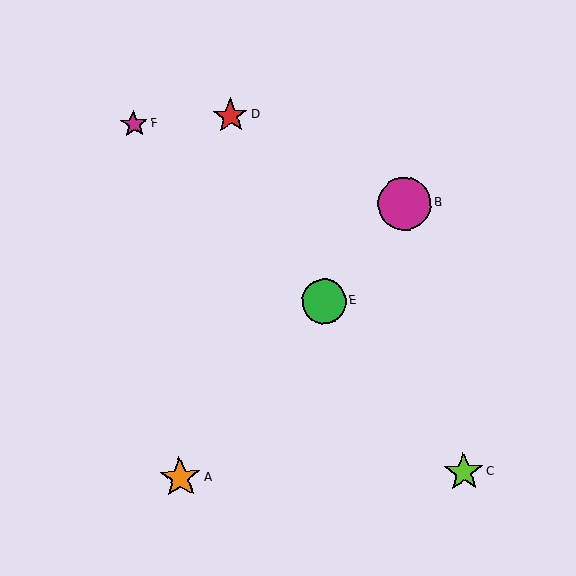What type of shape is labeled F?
Shape F is a magenta star.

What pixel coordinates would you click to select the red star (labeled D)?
Click at (230, 116) to select the red star D.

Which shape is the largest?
The magenta circle (labeled B) is the largest.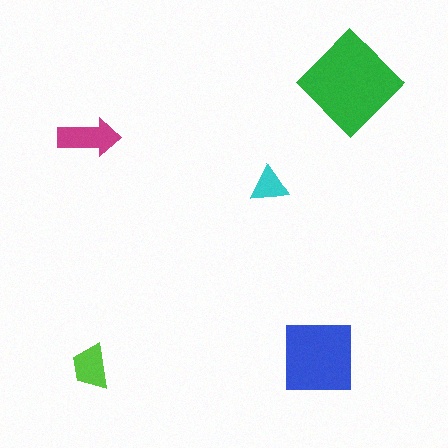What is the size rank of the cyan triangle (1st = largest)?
5th.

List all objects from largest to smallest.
The green diamond, the blue square, the magenta arrow, the lime trapezoid, the cyan triangle.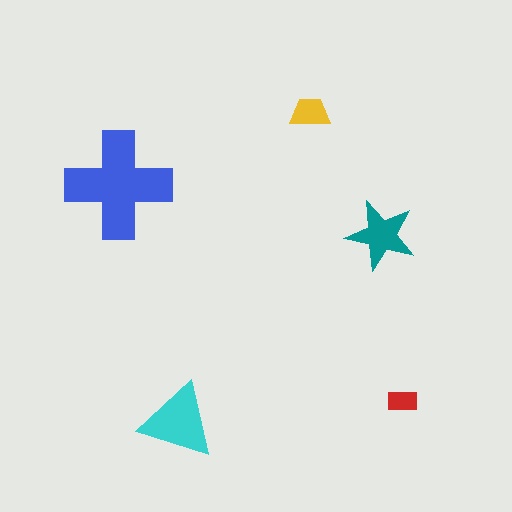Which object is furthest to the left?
The blue cross is leftmost.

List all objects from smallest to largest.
The red rectangle, the yellow trapezoid, the teal star, the cyan triangle, the blue cross.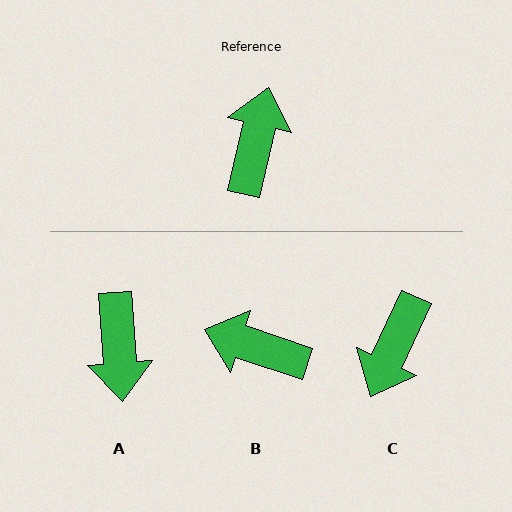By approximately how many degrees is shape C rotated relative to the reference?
Approximately 168 degrees counter-clockwise.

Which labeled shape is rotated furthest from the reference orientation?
C, about 168 degrees away.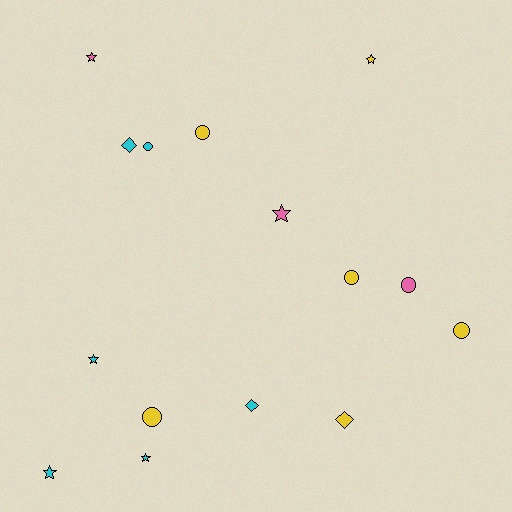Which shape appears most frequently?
Circle, with 6 objects.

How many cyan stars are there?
There are 3 cyan stars.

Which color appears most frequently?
Cyan, with 6 objects.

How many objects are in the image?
There are 15 objects.